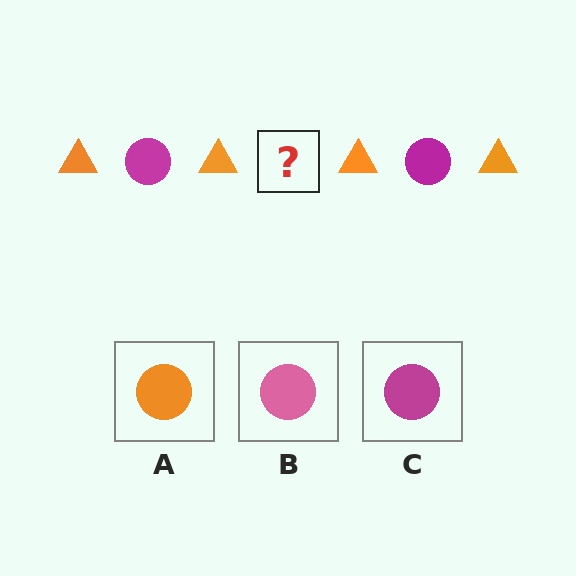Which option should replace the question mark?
Option C.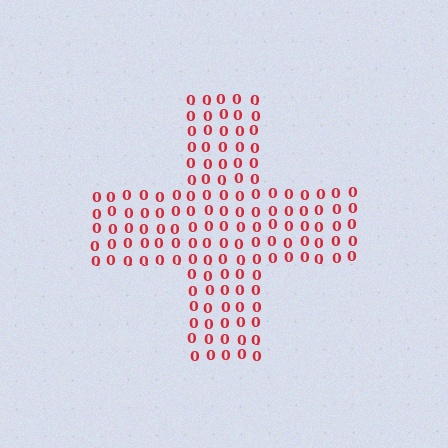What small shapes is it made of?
It is made of small digit 0's.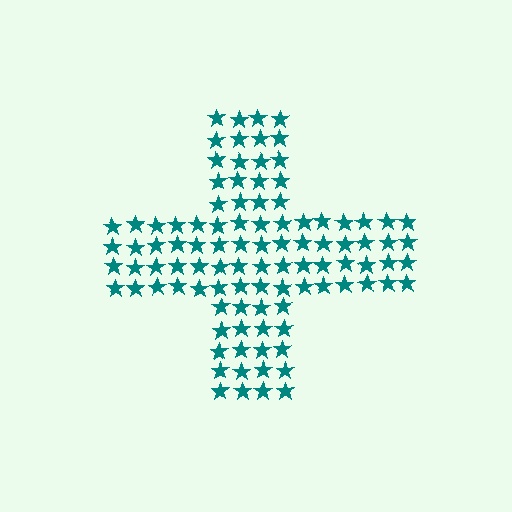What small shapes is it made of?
It is made of small stars.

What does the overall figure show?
The overall figure shows a cross.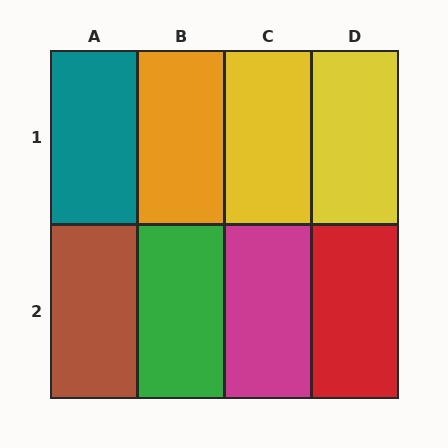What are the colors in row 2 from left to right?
Brown, green, magenta, red.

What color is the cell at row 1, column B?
Orange.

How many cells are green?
1 cell is green.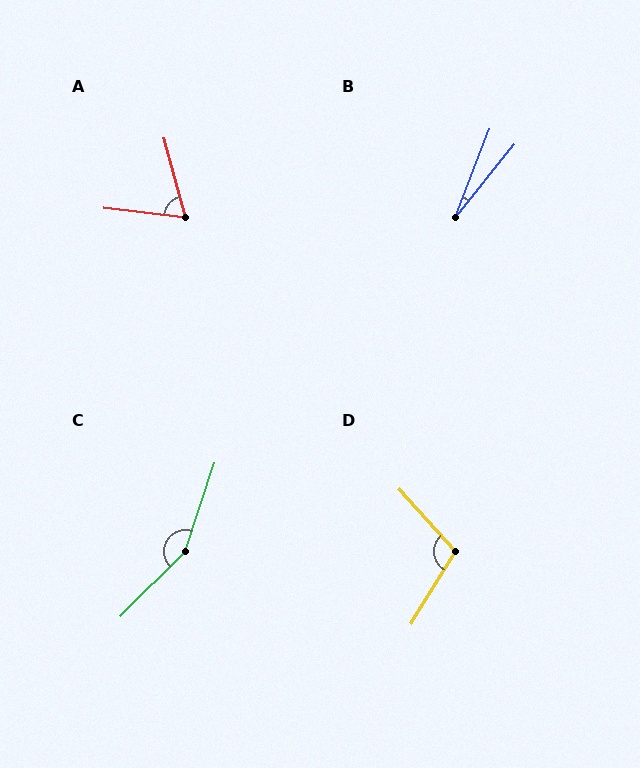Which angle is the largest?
C, at approximately 153 degrees.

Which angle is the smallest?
B, at approximately 18 degrees.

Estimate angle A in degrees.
Approximately 68 degrees.